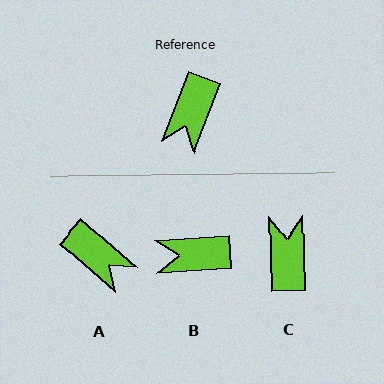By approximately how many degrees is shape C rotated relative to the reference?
Approximately 157 degrees clockwise.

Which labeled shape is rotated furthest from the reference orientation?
C, about 157 degrees away.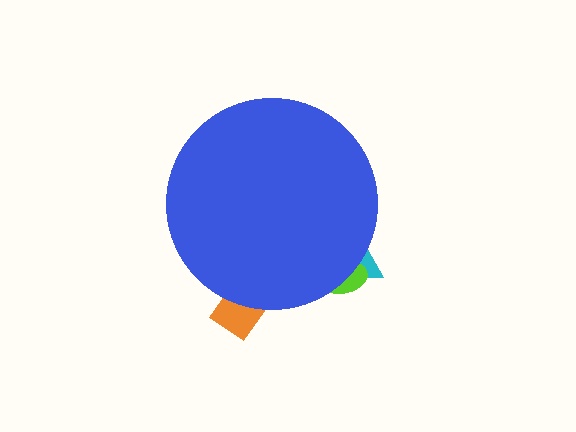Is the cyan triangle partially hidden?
Yes, the cyan triangle is partially hidden behind the blue circle.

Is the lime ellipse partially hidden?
Yes, the lime ellipse is partially hidden behind the blue circle.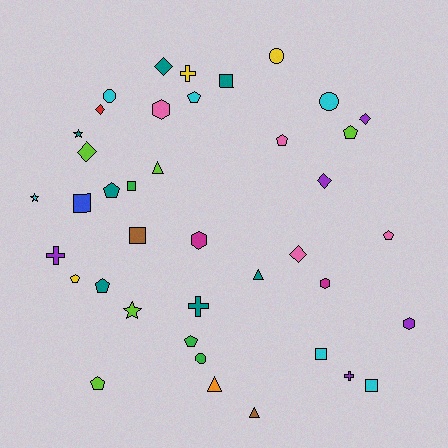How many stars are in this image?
There are 3 stars.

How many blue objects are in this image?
There is 1 blue object.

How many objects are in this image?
There are 40 objects.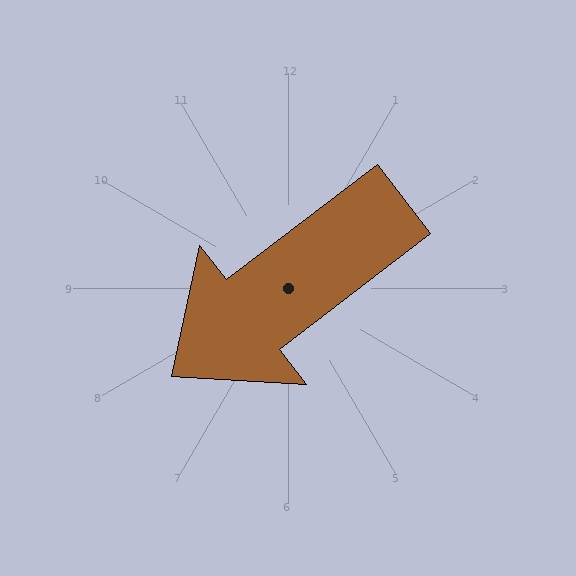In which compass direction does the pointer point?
Southwest.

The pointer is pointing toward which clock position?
Roughly 8 o'clock.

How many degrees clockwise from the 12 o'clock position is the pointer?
Approximately 233 degrees.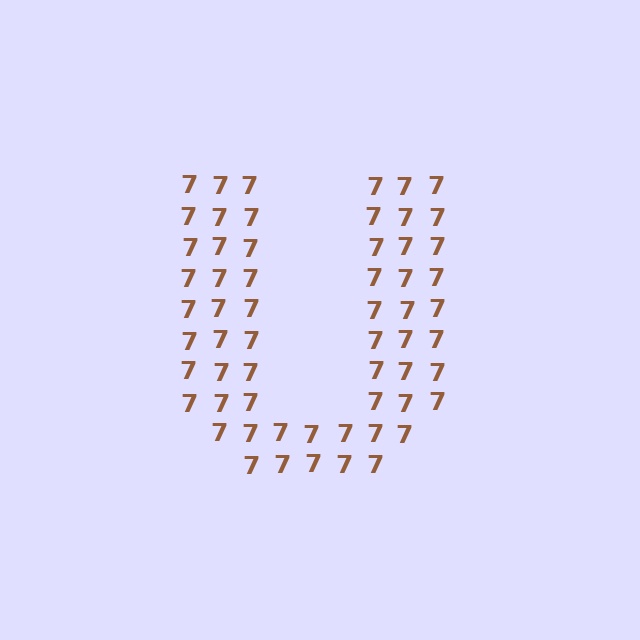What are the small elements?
The small elements are digit 7's.